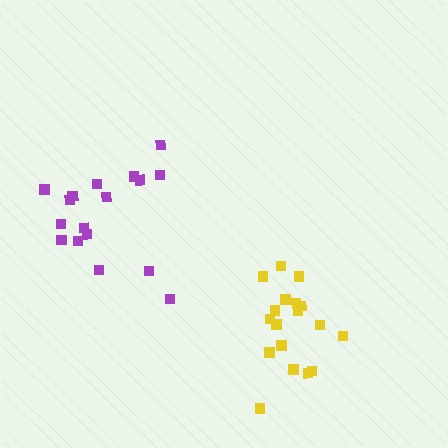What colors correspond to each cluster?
The clusters are colored: yellow, purple.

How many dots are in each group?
Group 1: 18 dots, Group 2: 17 dots (35 total).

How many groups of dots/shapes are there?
There are 2 groups.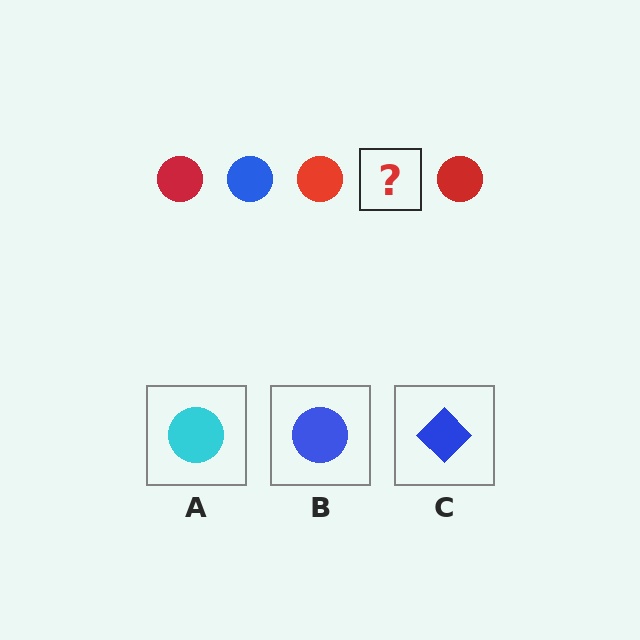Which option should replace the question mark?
Option B.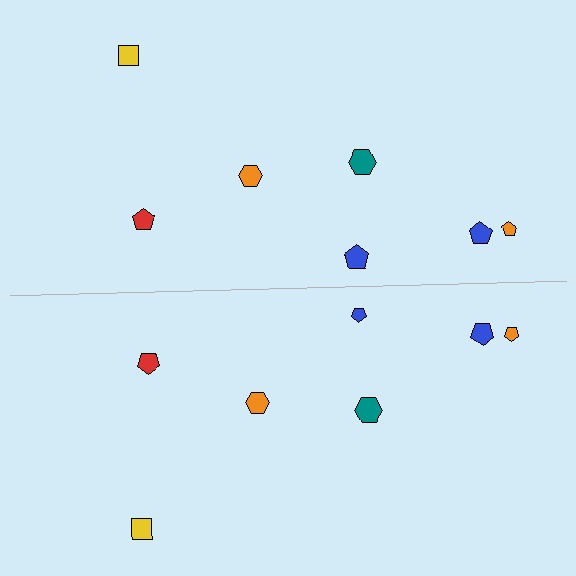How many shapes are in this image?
There are 14 shapes in this image.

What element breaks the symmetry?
The blue pentagon on the bottom side has a different size than its mirror counterpart.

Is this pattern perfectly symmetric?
No, the pattern is not perfectly symmetric. The blue pentagon on the bottom side has a different size than its mirror counterpart.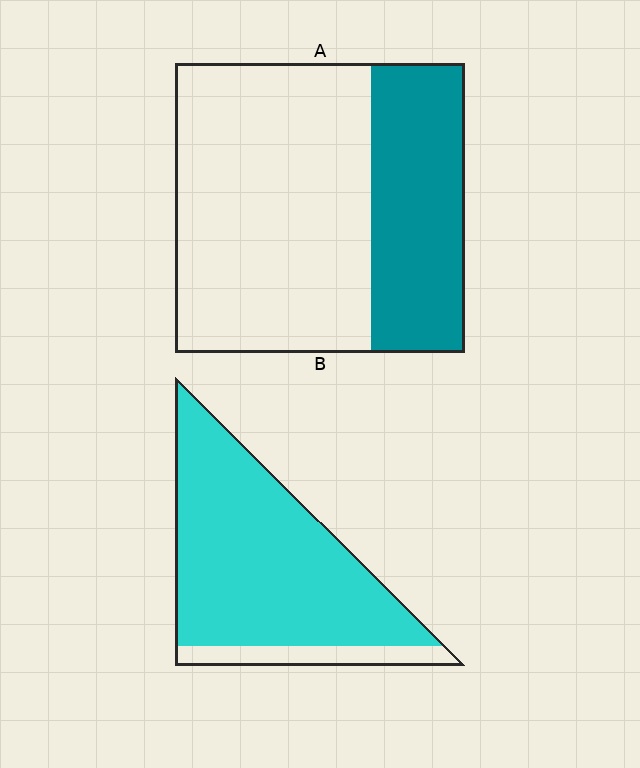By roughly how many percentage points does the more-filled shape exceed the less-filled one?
By roughly 55 percentage points (B over A).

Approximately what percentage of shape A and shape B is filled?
A is approximately 30% and B is approximately 85%.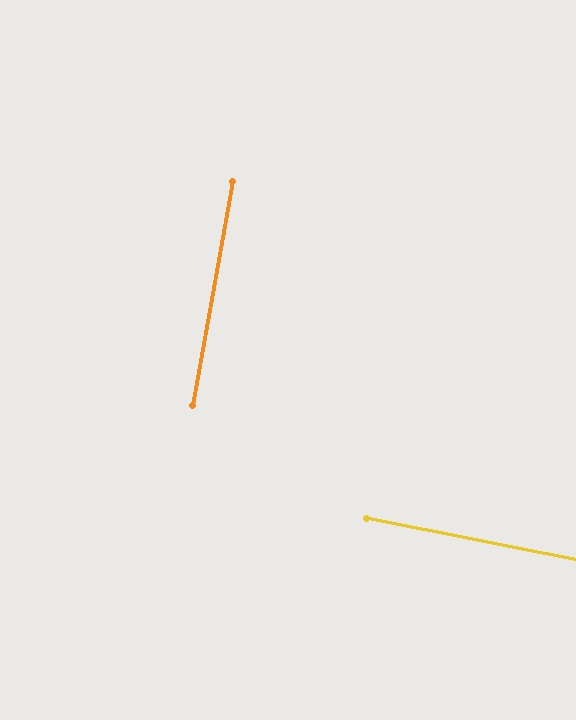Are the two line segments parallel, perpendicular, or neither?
Perpendicular — they meet at approximately 89°.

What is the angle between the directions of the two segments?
Approximately 89 degrees.